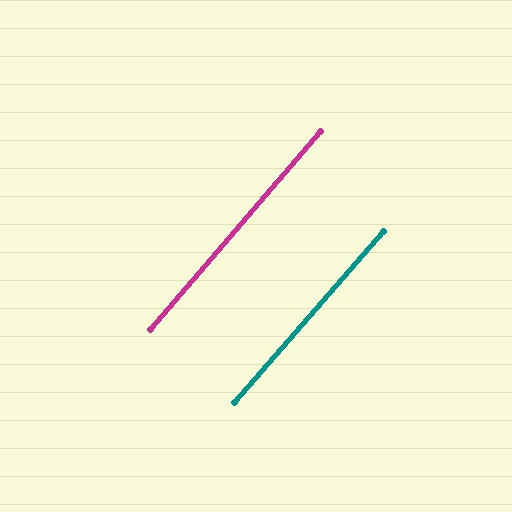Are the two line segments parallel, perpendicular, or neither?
Parallel — their directions differ by only 0.3°.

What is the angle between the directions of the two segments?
Approximately 0 degrees.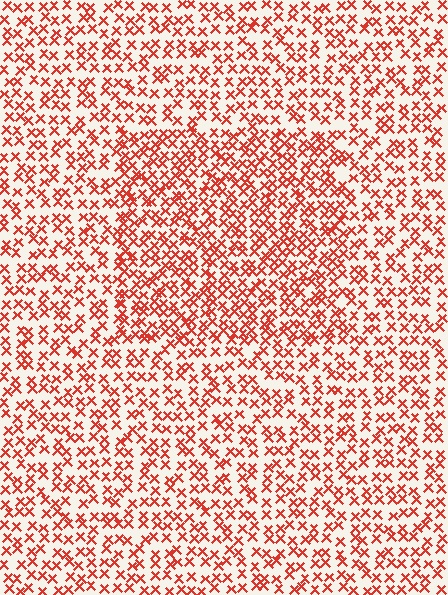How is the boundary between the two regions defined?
The boundary is defined by a change in element density (approximately 1.6x ratio). All elements are the same color, size, and shape.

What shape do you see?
I see a rectangle.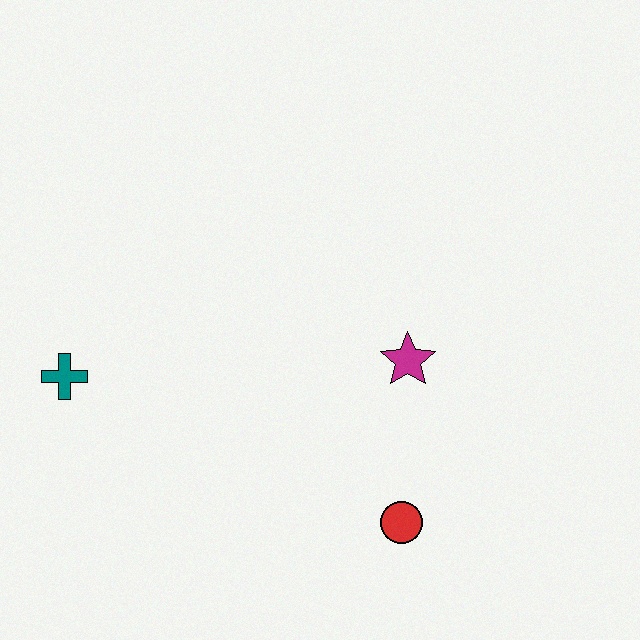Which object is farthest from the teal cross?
The red circle is farthest from the teal cross.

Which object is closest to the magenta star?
The red circle is closest to the magenta star.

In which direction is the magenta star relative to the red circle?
The magenta star is above the red circle.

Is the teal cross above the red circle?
Yes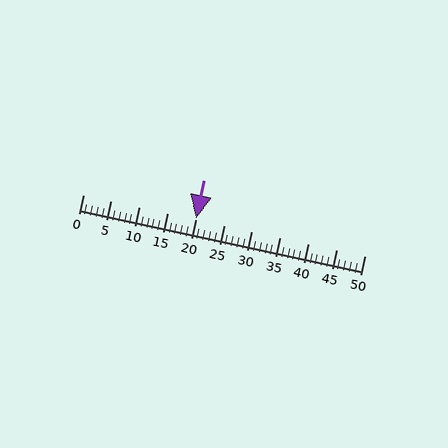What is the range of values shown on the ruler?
The ruler shows values from 0 to 50.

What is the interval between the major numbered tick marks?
The major tick marks are spaced 5 units apart.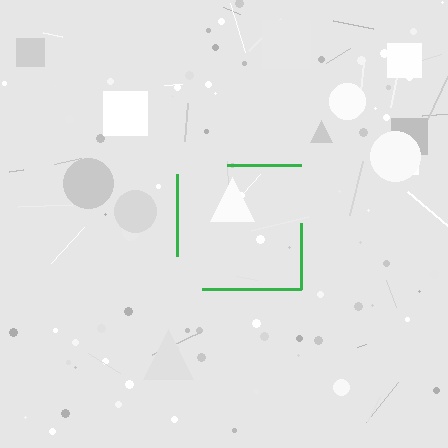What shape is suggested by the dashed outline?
The dashed outline suggests a square.